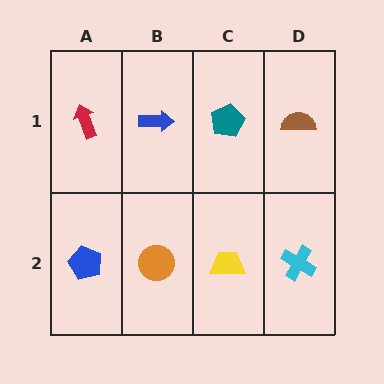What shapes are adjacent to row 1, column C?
A yellow trapezoid (row 2, column C), a blue arrow (row 1, column B), a brown semicircle (row 1, column D).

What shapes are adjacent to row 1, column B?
An orange circle (row 2, column B), a red arrow (row 1, column A), a teal pentagon (row 1, column C).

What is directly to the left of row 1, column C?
A blue arrow.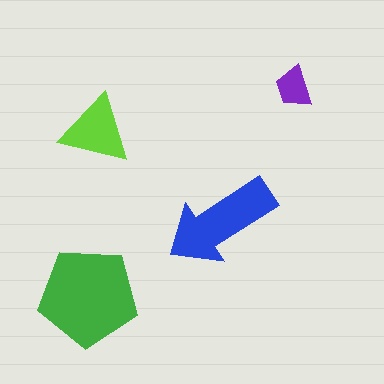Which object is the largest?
The green pentagon.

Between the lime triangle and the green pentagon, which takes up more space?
The green pentagon.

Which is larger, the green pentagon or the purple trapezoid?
The green pentagon.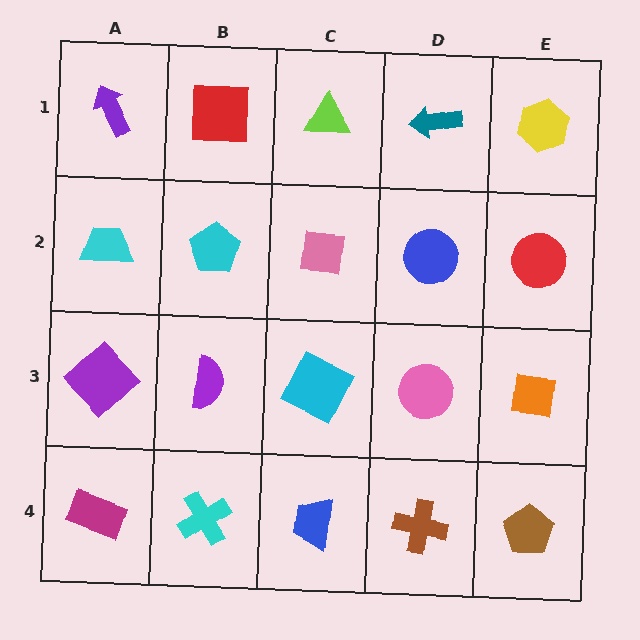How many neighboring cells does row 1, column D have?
3.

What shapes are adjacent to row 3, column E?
A red circle (row 2, column E), a brown pentagon (row 4, column E), a pink circle (row 3, column D).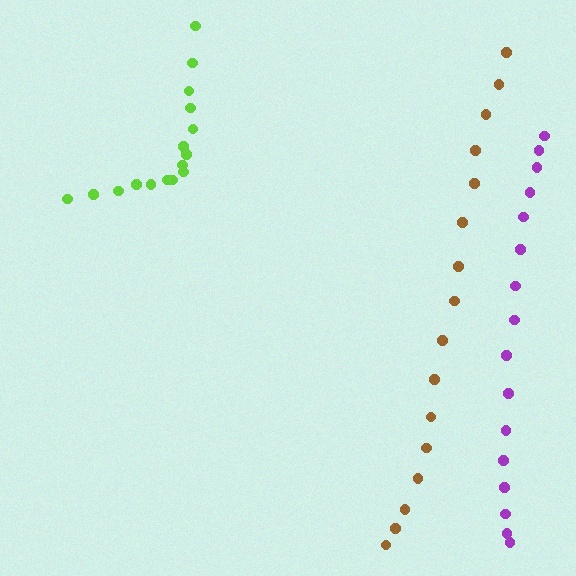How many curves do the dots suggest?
There are 3 distinct paths.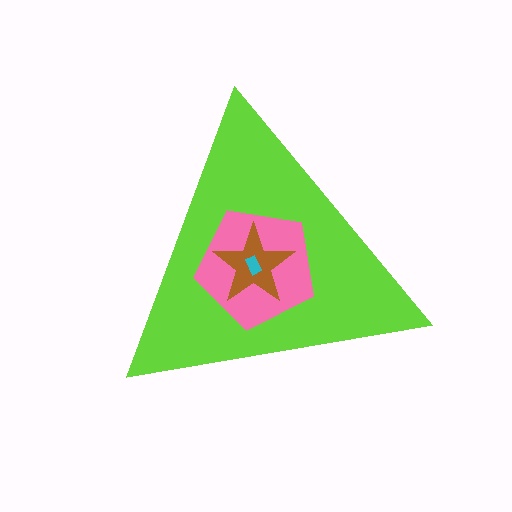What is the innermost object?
The cyan rectangle.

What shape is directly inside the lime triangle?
The pink pentagon.